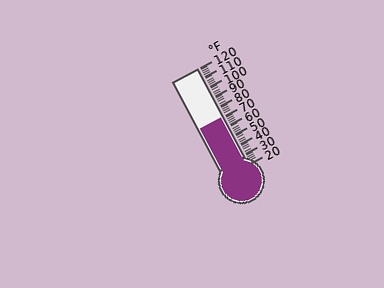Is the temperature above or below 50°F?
The temperature is above 50°F.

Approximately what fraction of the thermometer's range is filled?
The thermometer is filled to approximately 50% of its range.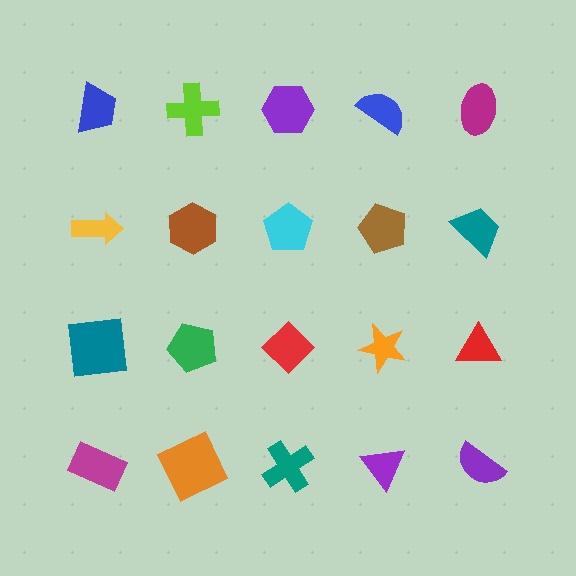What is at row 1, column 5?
A magenta ellipse.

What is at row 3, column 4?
An orange star.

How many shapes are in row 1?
5 shapes.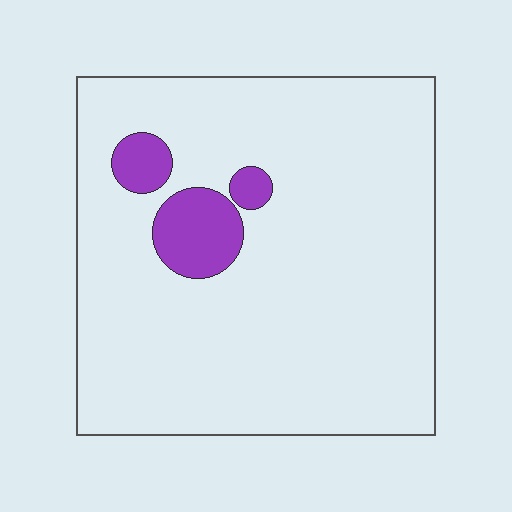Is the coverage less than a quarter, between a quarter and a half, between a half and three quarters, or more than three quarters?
Less than a quarter.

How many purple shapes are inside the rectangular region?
3.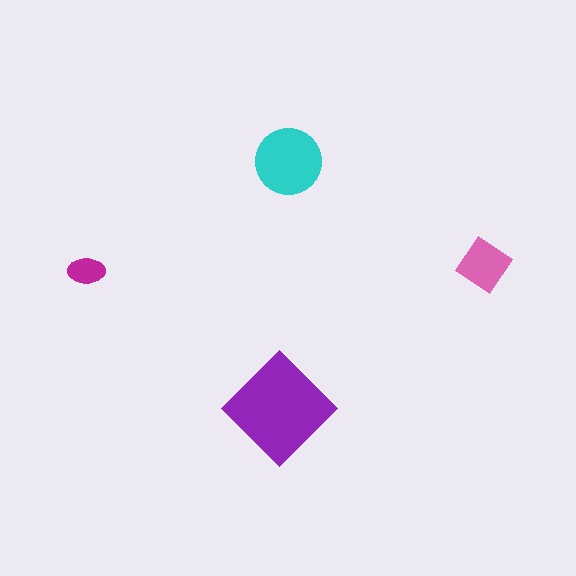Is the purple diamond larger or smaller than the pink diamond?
Larger.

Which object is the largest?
The purple diamond.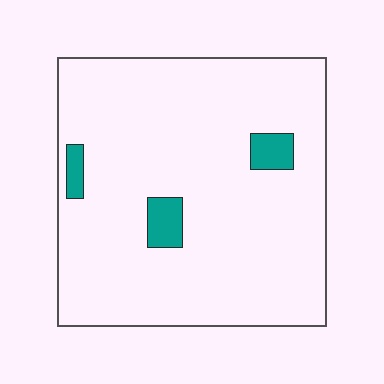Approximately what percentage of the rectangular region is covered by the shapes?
Approximately 5%.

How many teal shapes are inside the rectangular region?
3.